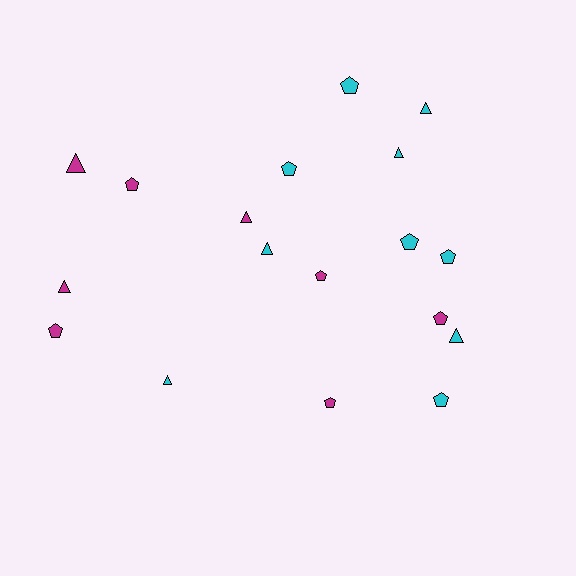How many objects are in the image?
There are 18 objects.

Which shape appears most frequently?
Pentagon, with 10 objects.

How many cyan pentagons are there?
There are 5 cyan pentagons.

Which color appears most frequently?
Cyan, with 10 objects.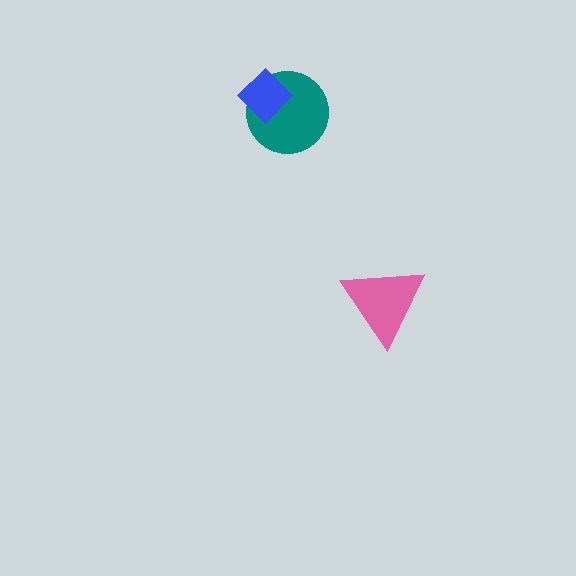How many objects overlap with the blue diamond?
1 object overlaps with the blue diamond.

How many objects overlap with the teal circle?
1 object overlaps with the teal circle.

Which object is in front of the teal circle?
The blue diamond is in front of the teal circle.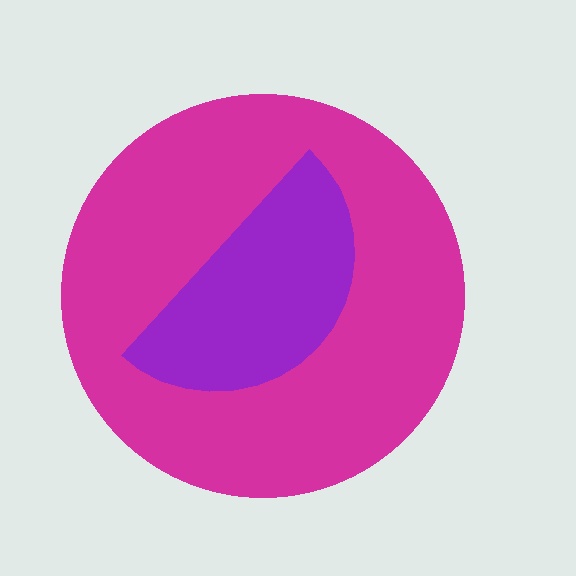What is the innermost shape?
The purple semicircle.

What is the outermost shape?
The magenta circle.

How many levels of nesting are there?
2.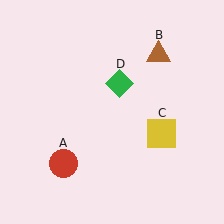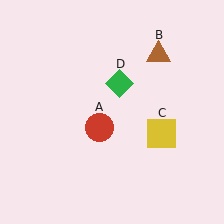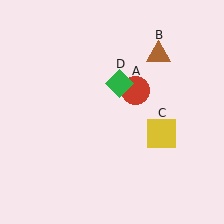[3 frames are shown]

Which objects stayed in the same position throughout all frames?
Brown triangle (object B) and yellow square (object C) and green diamond (object D) remained stationary.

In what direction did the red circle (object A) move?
The red circle (object A) moved up and to the right.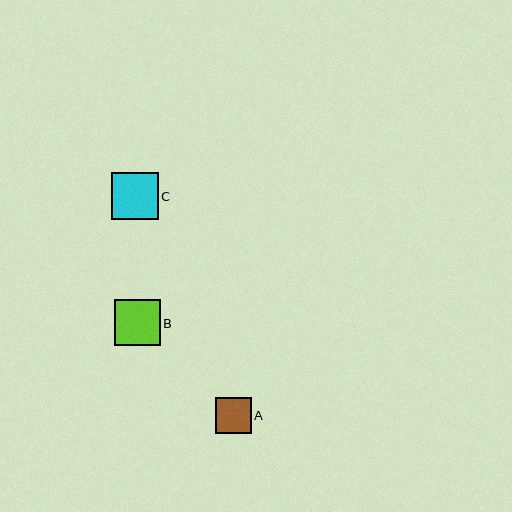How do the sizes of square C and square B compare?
Square C and square B are approximately the same size.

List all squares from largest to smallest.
From largest to smallest: C, B, A.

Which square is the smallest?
Square A is the smallest with a size of approximately 35 pixels.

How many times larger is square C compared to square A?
Square C is approximately 1.3 times the size of square A.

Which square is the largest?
Square C is the largest with a size of approximately 47 pixels.